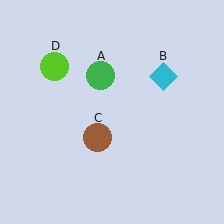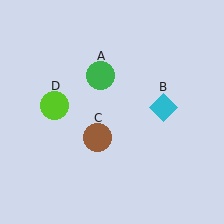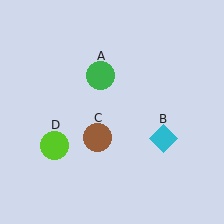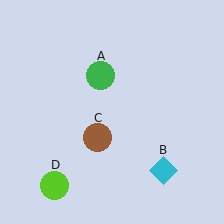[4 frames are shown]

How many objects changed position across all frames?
2 objects changed position: cyan diamond (object B), lime circle (object D).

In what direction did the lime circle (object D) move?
The lime circle (object D) moved down.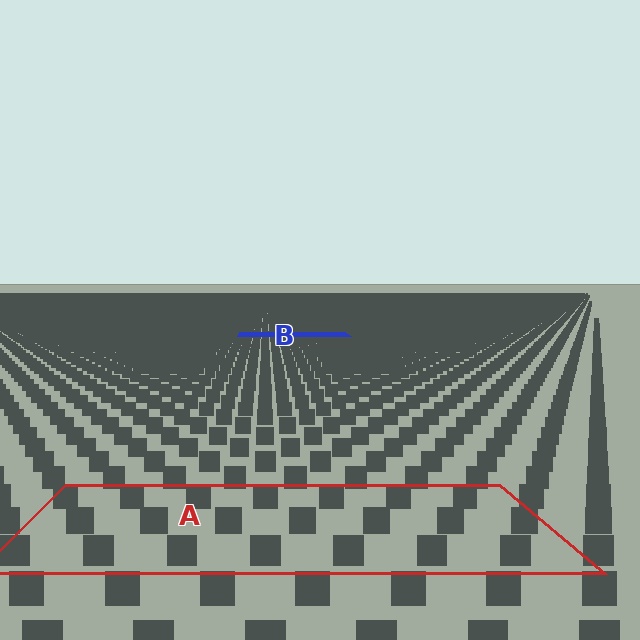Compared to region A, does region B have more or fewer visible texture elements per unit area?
Region B has more texture elements per unit area — they are packed more densely because it is farther away.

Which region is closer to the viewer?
Region A is closer. The texture elements there are larger and more spread out.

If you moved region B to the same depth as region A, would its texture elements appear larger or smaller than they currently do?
They would appear larger. At a closer depth, the same texture elements are projected at a bigger on-screen size.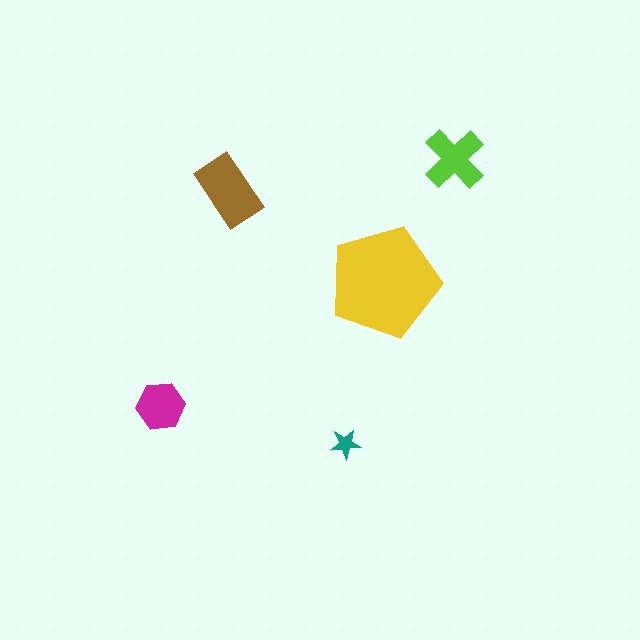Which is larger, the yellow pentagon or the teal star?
The yellow pentagon.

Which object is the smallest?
The teal star.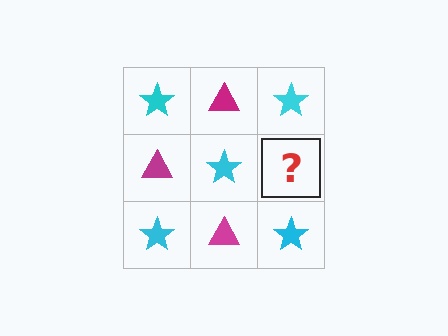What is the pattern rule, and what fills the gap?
The rule is that it alternates cyan star and magenta triangle in a checkerboard pattern. The gap should be filled with a magenta triangle.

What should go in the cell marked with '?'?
The missing cell should contain a magenta triangle.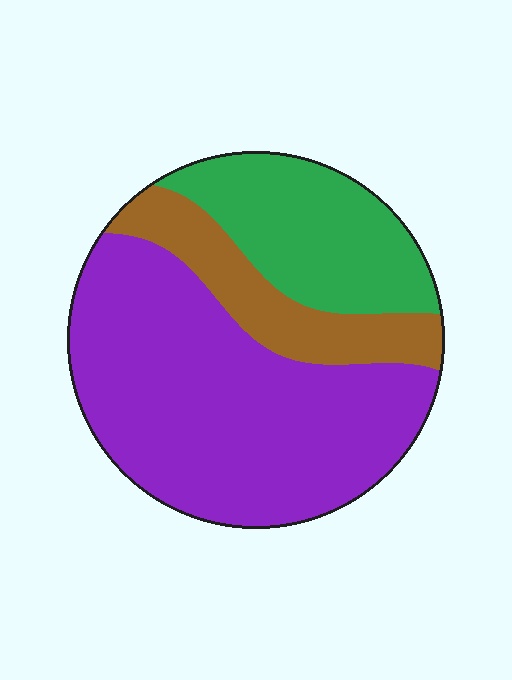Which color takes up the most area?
Purple, at roughly 60%.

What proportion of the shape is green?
Green covers around 25% of the shape.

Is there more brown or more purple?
Purple.